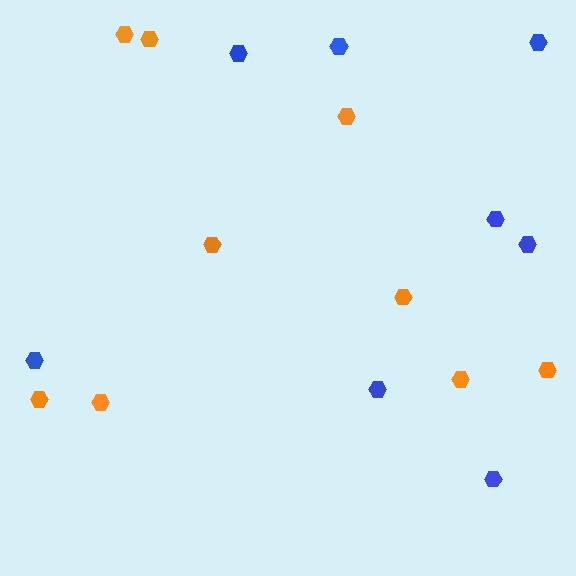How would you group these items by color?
There are 2 groups: one group of orange hexagons (9) and one group of blue hexagons (8).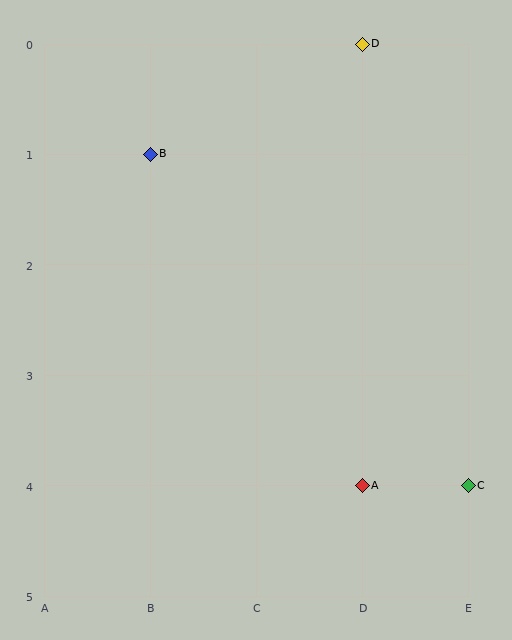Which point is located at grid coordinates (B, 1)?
Point B is at (B, 1).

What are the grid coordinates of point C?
Point C is at grid coordinates (E, 4).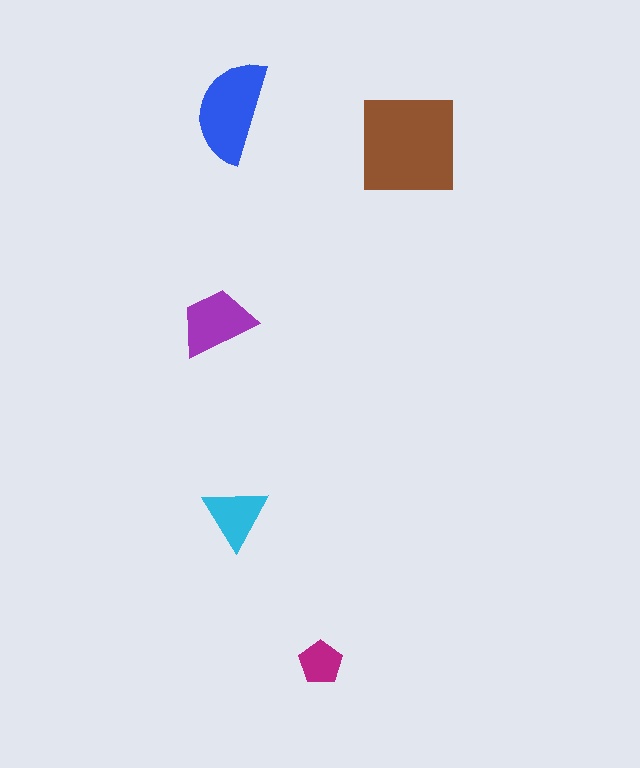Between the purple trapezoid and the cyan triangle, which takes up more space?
The purple trapezoid.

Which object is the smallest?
The magenta pentagon.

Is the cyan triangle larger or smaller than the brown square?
Smaller.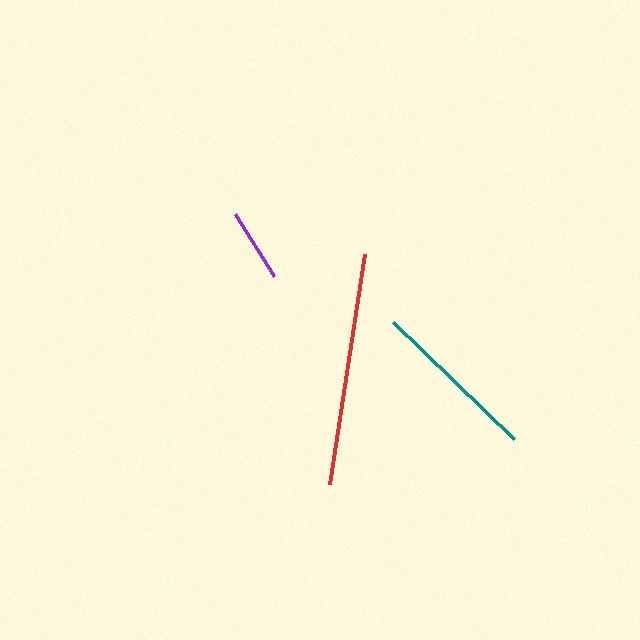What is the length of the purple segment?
The purple segment is approximately 73 pixels long.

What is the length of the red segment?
The red segment is approximately 233 pixels long.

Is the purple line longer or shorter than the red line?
The red line is longer than the purple line.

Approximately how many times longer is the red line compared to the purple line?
The red line is approximately 3.2 times the length of the purple line.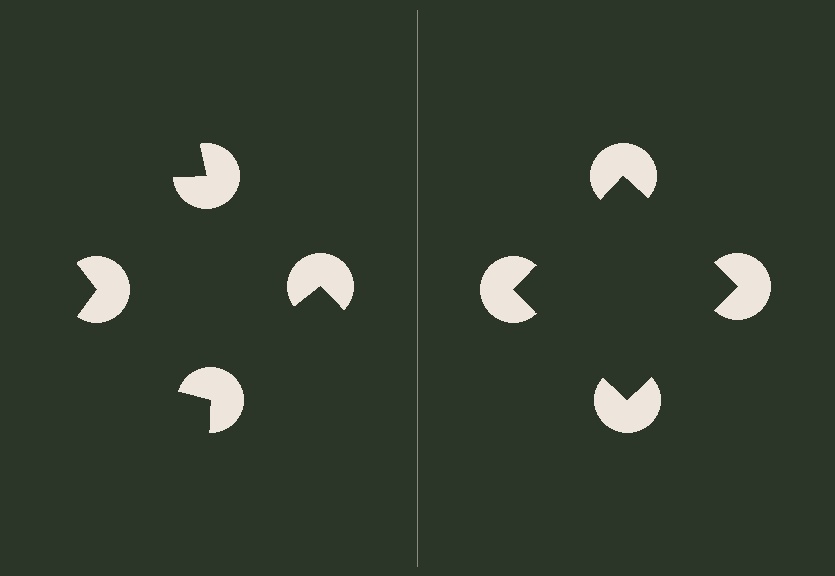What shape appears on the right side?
An illusory square.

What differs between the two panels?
The pac-man discs are positioned identically on both sides; only the wedge orientations differ. On the right they align to a square; on the left they are misaligned.